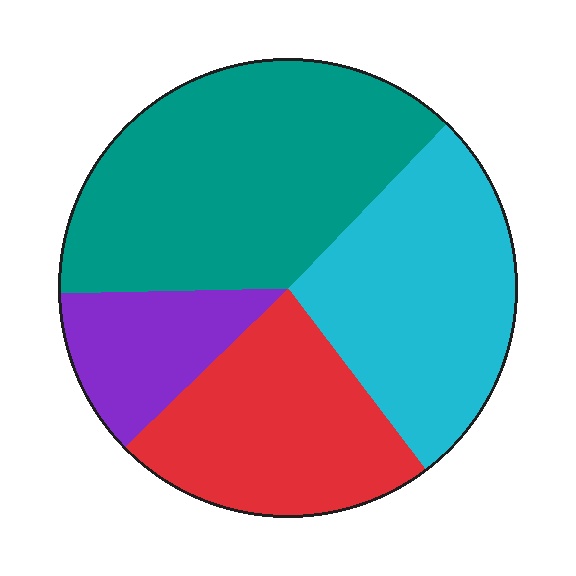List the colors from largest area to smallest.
From largest to smallest: teal, cyan, red, purple.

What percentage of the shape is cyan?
Cyan takes up about one quarter (1/4) of the shape.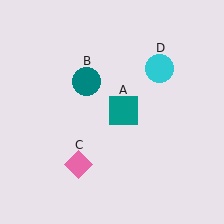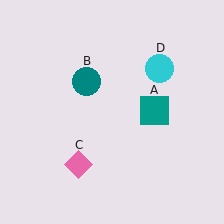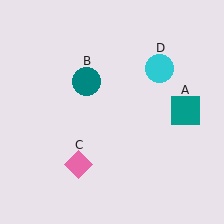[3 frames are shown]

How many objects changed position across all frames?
1 object changed position: teal square (object A).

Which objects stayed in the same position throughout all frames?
Teal circle (object B) and pink diamond (object C) and cyan circle (object D) remained stationary.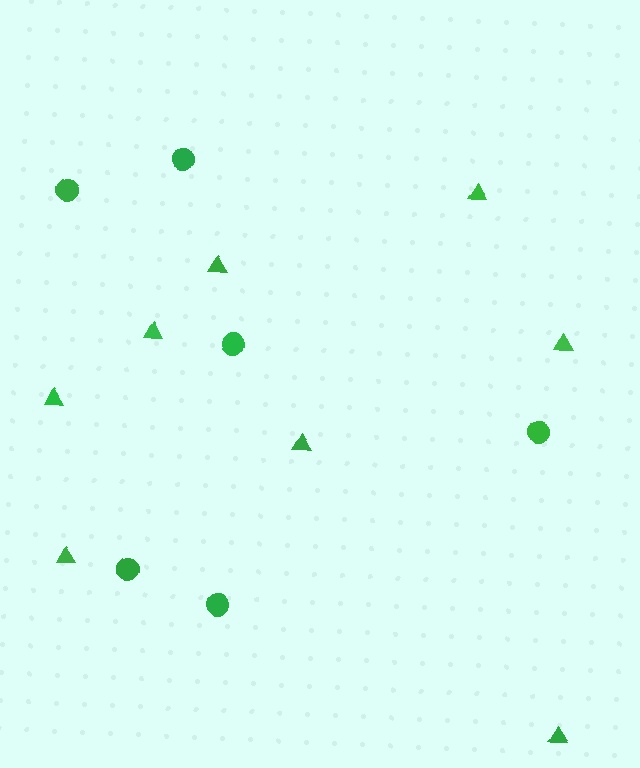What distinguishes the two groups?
There are 2 groups: one group of circles (6) and one group of triangles (8).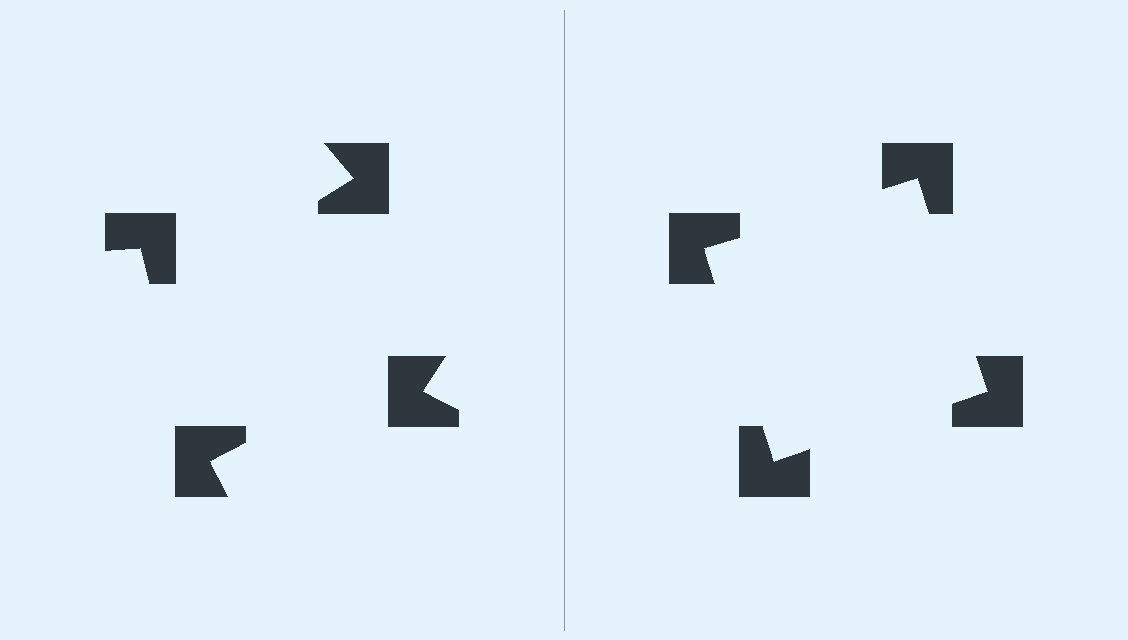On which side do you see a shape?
An illusory square appears on the right side. On the left side the wedge cuts are rotated, so no coherent shape forms.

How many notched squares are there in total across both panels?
8 — 4 on each side.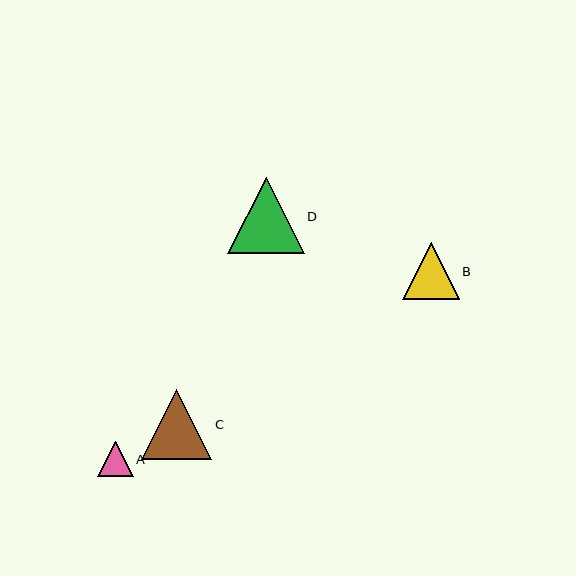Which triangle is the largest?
Triangle D is the largest with a size of approximately 76 pixels.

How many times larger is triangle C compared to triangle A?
Triangle C is approximately 2.0 times the size of triangle A.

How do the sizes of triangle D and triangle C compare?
Triangle D and triangle C are approximately the same size.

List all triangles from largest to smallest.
From largest to smallest: D, C, B, A.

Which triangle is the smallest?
Triangle A is the smallest with a size of approximately 36 pixels.